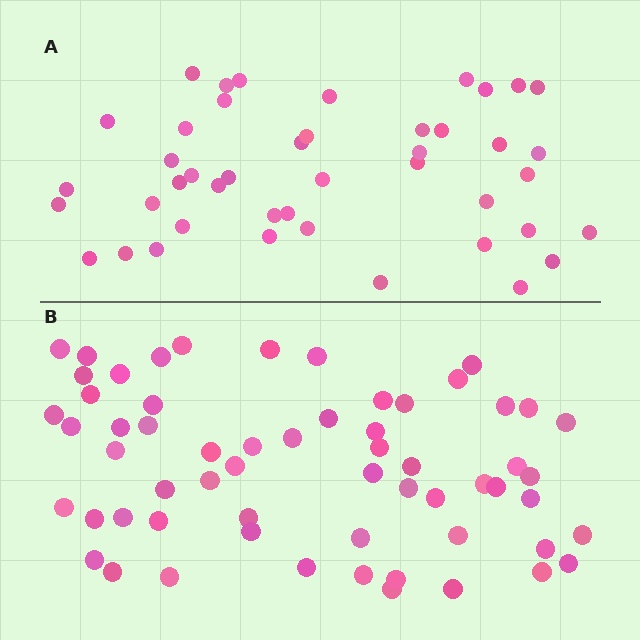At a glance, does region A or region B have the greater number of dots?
Region B (the bottom region) has more dots.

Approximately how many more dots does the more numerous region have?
Region B has approximately 15 more dots than region A.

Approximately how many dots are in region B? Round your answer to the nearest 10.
About 60 dots.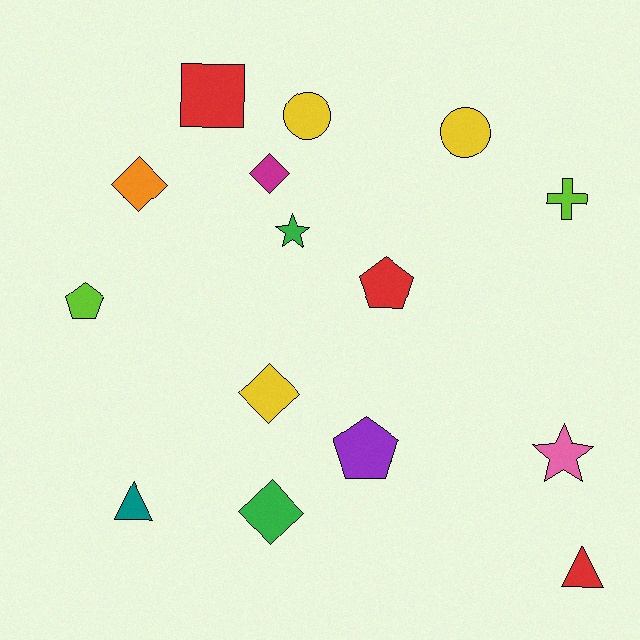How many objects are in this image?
There are 15 objects.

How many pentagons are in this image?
There are 3 pentagons.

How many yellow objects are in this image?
There are 3 yellow objects.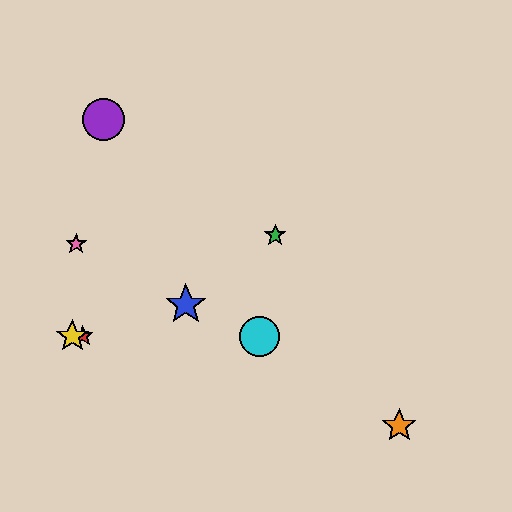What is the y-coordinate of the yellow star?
The yellow star is at y≈336.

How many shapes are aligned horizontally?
3 shapes (the red star, the yellow star, the cyan circle) are aligned horizontally.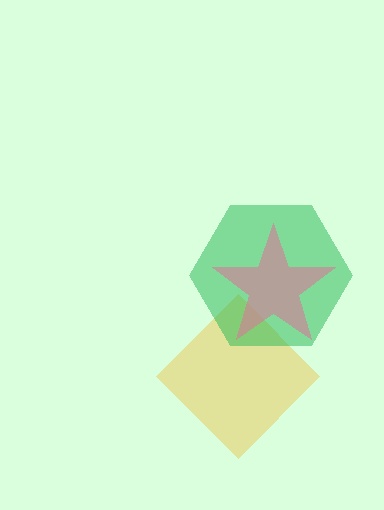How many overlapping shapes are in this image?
There are 3 overlapping shapes in the image.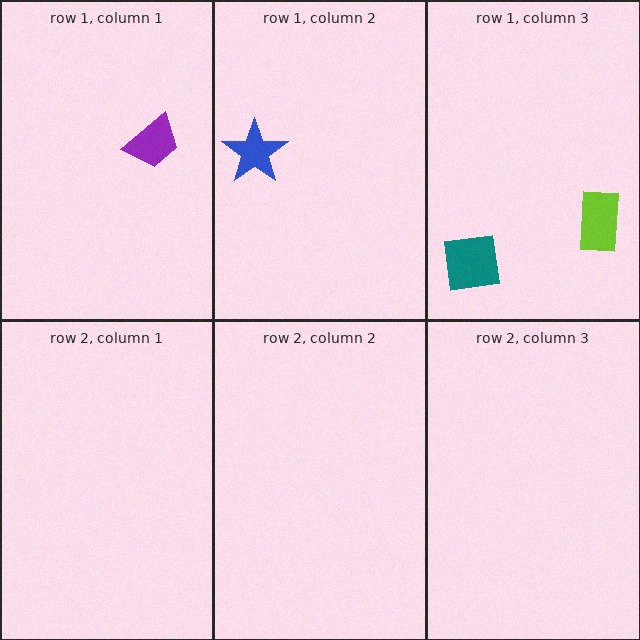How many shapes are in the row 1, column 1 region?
1.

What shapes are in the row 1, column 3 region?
The teal square, the lime rectangle.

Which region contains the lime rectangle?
The row 1, column 3 region.